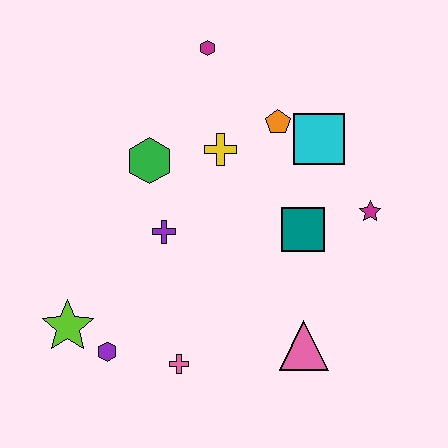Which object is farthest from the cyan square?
The lime star is farthest from the cyan square.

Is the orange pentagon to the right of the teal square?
No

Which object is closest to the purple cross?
The green hexagon is closest to the purple cross.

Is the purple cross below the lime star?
No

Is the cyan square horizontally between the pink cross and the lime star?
No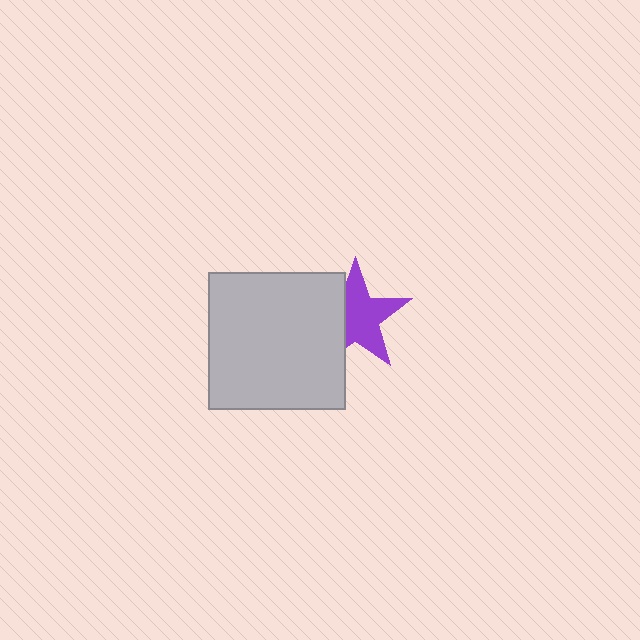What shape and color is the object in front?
The object in front is a light gray square.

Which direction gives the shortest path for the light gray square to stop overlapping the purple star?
Moving left gives the shortest separation.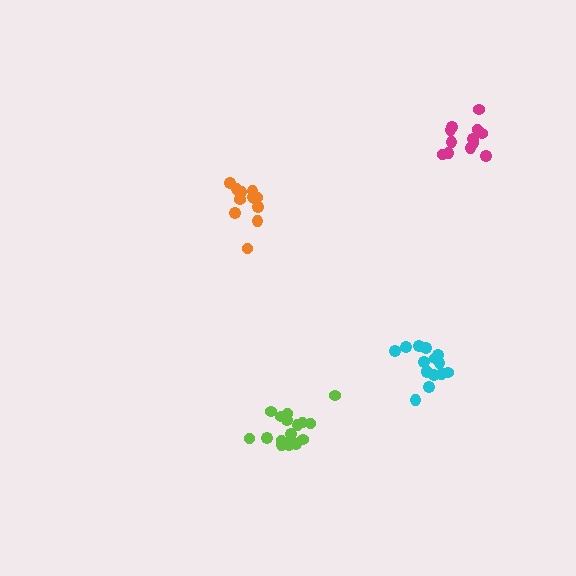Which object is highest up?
The magenta cluster is topmost.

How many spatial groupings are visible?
There are 4 spatial groupings.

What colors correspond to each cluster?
The clusters are colored: magenta, orange, cyan, lime.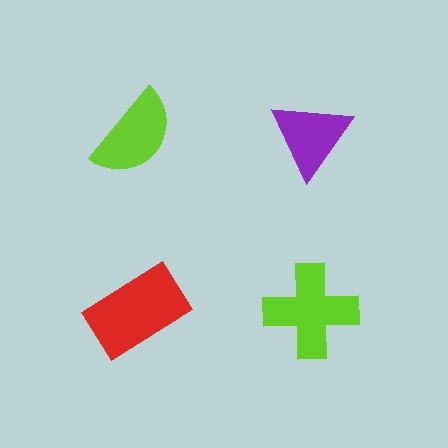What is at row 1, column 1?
A lime semicircle.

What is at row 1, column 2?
A purple triangle.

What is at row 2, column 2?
A lime cross.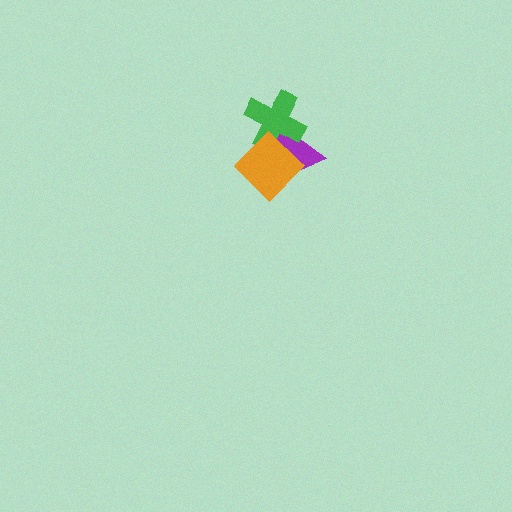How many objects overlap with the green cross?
2 objects overlap with the green cross.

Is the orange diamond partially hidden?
No, no other shape covers it.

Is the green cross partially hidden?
Yes, it is partially covered by another shape.